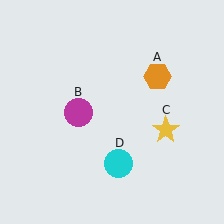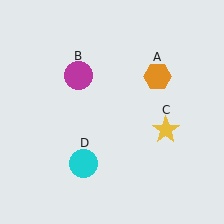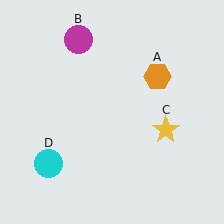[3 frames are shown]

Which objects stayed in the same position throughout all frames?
Orange hexagon (object A) and yellow star (object C) remained stationary.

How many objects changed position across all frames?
2 objects changed position: magenta circle (object B), cyan circle (object D).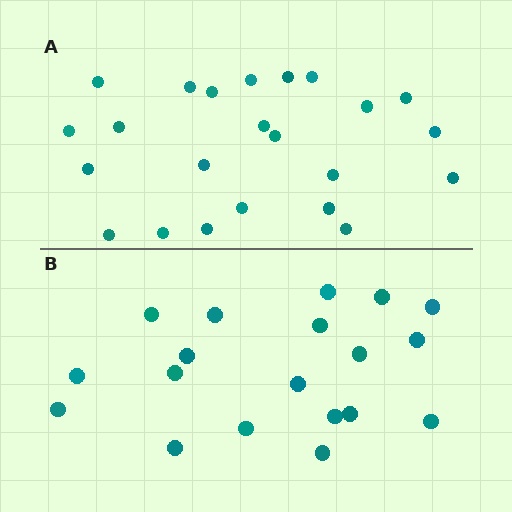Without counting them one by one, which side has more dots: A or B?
Region A (the top region) has more dots.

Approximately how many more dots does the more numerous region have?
Region A has about 4 more dots than region B.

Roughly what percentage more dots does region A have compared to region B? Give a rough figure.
About 20% more.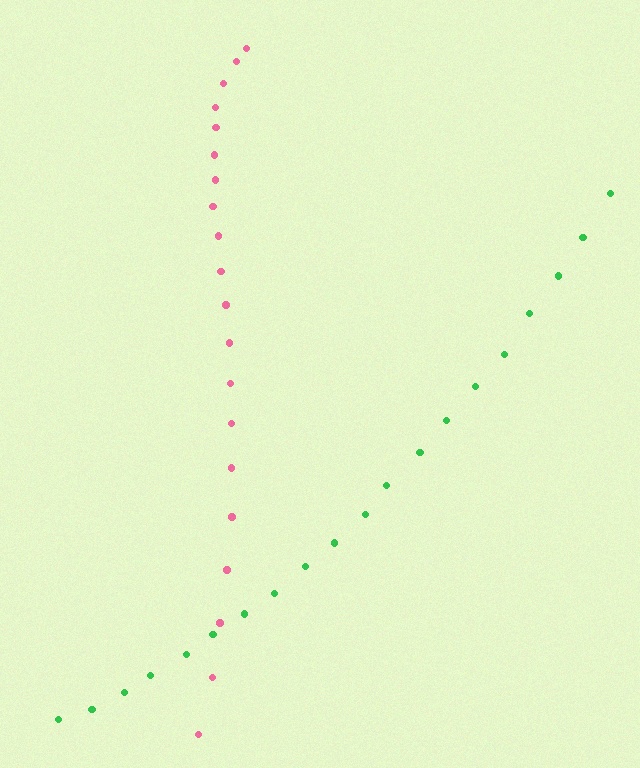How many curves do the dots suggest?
There are 2 distinct paths.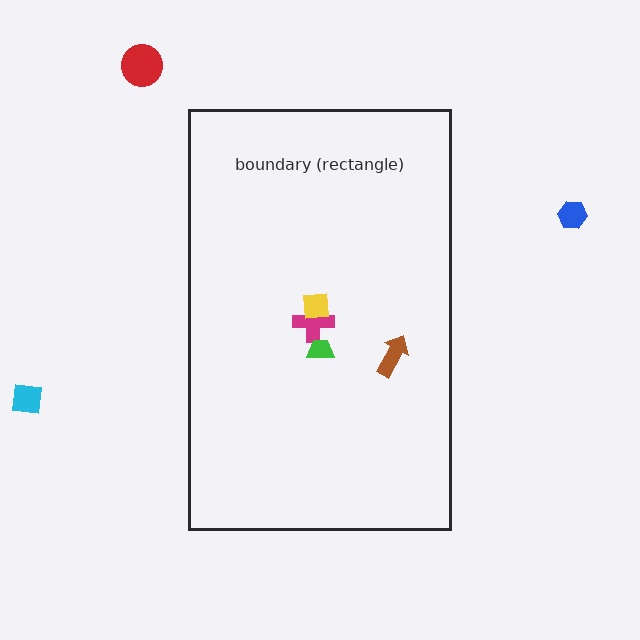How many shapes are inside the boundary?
4 inside, 3 outside.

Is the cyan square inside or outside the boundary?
Outside.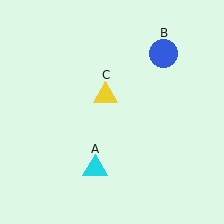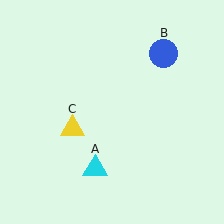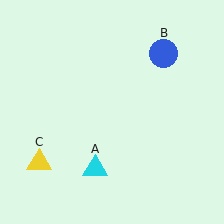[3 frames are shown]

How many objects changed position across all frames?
1 object changed position: yellow triangle (object C).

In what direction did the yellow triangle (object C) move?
The yellow triangle (object C) moved down and to the left.